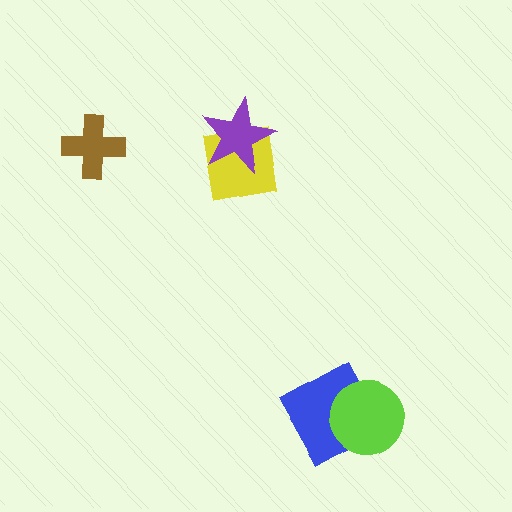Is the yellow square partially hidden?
Yes, it is partially covered by another shape.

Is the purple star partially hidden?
No, no other shape covers it.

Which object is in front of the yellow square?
The purple star is in front of the yellow square.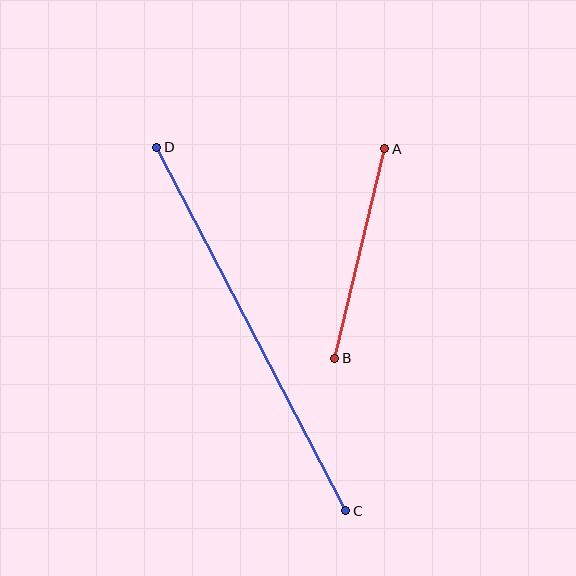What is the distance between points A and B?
The distance is approximately 216 pixels.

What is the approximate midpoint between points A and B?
The midpoint is at approximately (360, 253) pixels.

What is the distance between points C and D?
The distance is approximately 410 pixels.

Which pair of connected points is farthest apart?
Points C and D are farthest apart.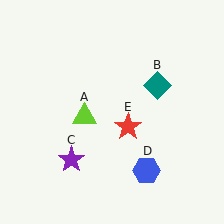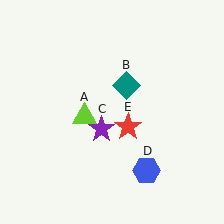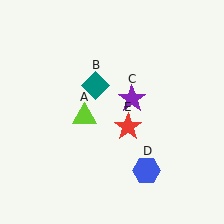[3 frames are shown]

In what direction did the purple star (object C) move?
The purple star (object C) moved up and to the right.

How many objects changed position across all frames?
2 objects changed position: teal diamond (object B), purple star (object C).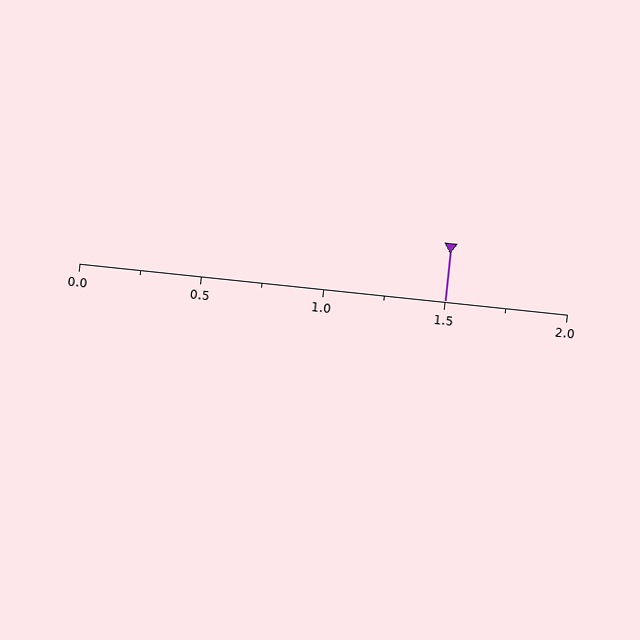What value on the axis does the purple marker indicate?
The marker indicates approximately 1.5.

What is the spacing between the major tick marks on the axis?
The major ticks are spaced 0.5 apart.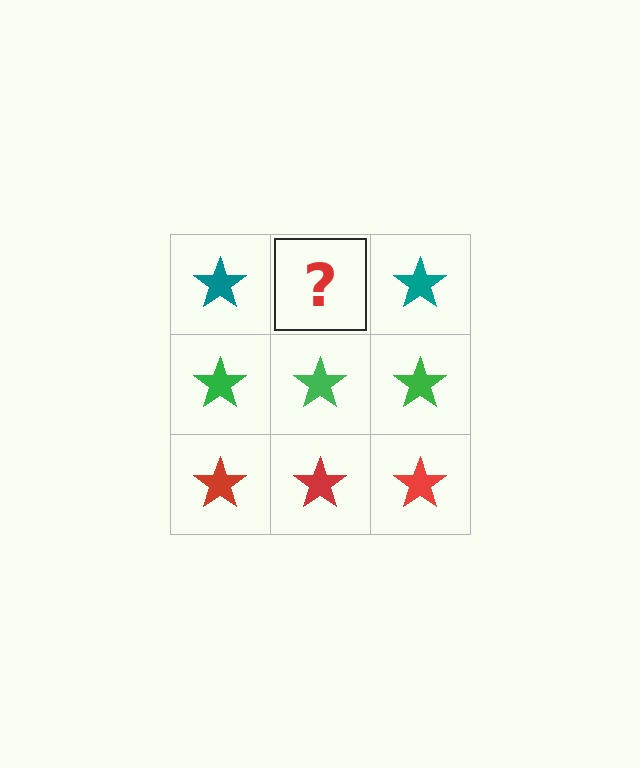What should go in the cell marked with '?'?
The missing cell should contain a teal star.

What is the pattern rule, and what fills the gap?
The rule is that each row has a consistent color. The gap should be filled with a teal star.